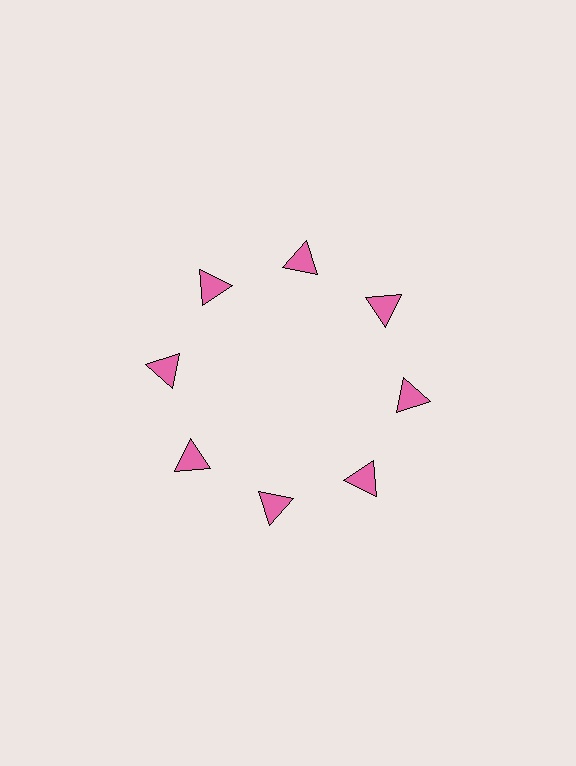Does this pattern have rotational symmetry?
Yes, this pattern has 8-fold rotational symmetry. It looks the same after rotating 45 degrees around the center.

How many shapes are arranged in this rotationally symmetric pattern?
There are 8 shapes, arranged in 8 groups of 1.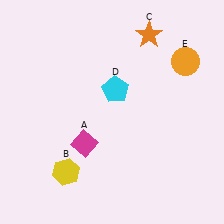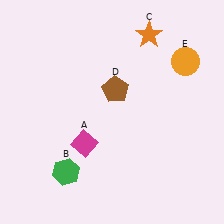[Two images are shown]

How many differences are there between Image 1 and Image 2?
There are 2 differences between the two images.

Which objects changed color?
B changed from yellow to green. D changed from cyan to brown.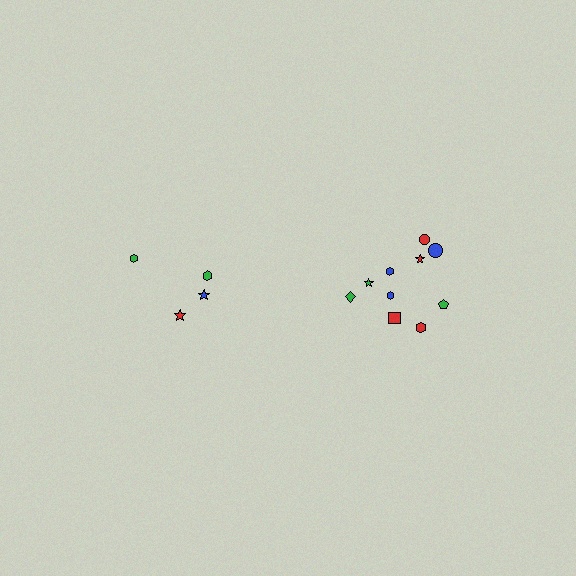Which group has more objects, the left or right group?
The right group.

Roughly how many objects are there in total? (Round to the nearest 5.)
Roughly 15 objects in total.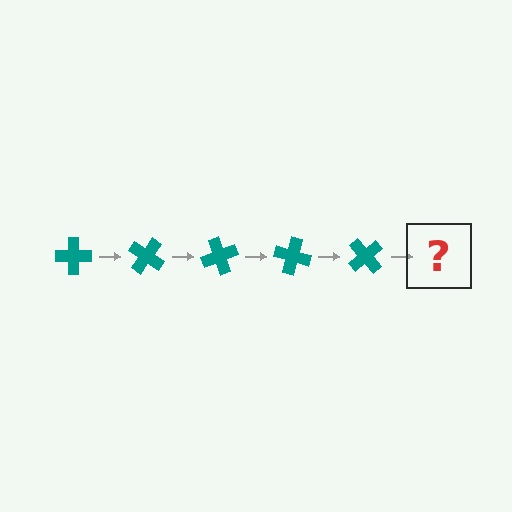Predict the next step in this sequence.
The next step is a teal cross rotated 175 degrees.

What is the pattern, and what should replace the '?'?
The pattern is that the cross rotates 35 degrees each step. The '?' should be a teal cross rotated 175 degrees.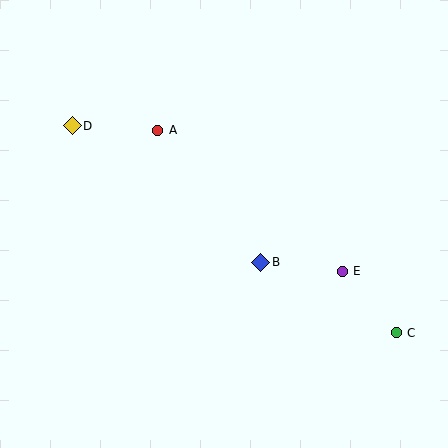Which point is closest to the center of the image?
Point B at (261, 262) is closest to the center.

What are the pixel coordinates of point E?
Point E is at (342, 271).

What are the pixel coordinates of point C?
Point C is at (396, 333).